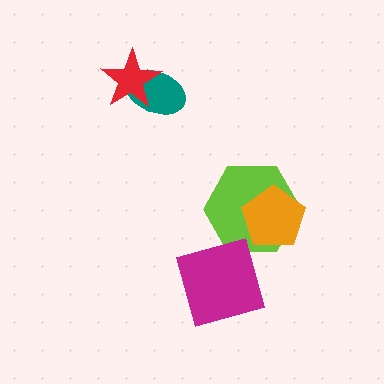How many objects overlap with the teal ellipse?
1 object overlaps with the teal ellipse.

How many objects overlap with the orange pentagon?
1 object overlaps with the orange pentagon.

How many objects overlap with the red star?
1 object overlaps with the red star.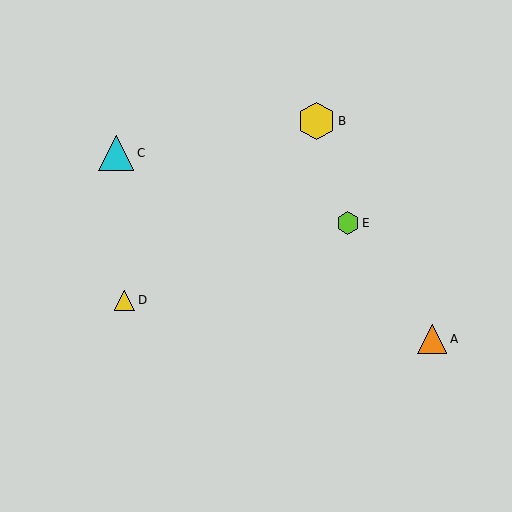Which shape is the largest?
The yellow hexagon (labeled B) is the largest.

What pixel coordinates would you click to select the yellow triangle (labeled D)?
Click at (125, 300) to select the yellow triangle D.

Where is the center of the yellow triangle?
The center of the yellow triangle is at (125, 300).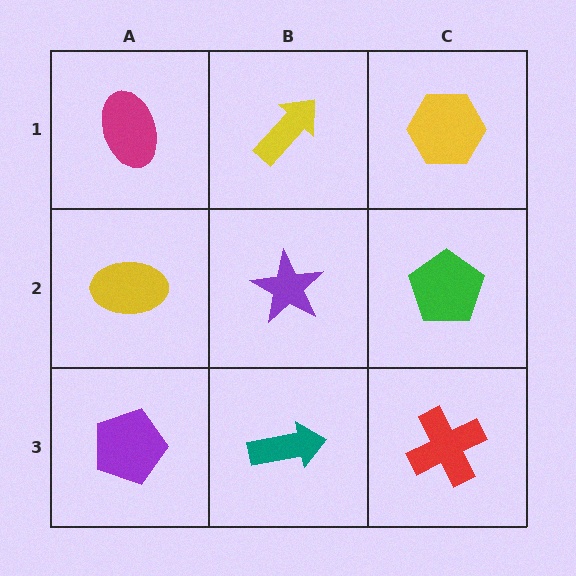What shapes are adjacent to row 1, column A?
A yellow ellipse (row 2, column A), a yellow arrow (row 1, column B).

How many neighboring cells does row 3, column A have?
2.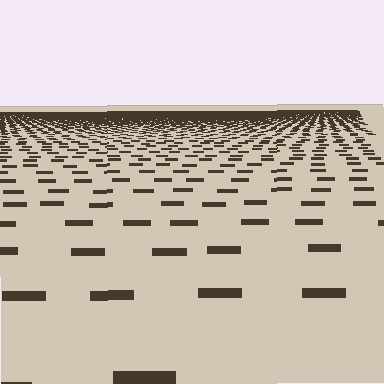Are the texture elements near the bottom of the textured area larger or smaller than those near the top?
Larger. Near the bottom, elements are closer to the viewer and appear at a bigger on-screen size.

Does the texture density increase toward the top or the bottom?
Density increases toward the top.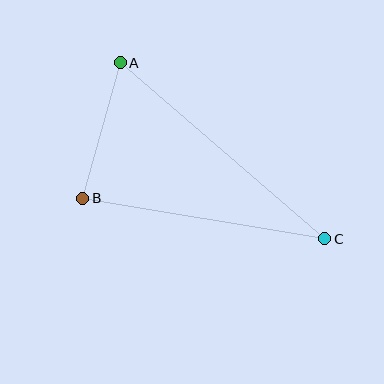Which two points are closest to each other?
Points A and B are closest to each other.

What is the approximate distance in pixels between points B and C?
The distance between B and C is approximately 245 pixels.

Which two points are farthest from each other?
Points A and C are farthest from each other.